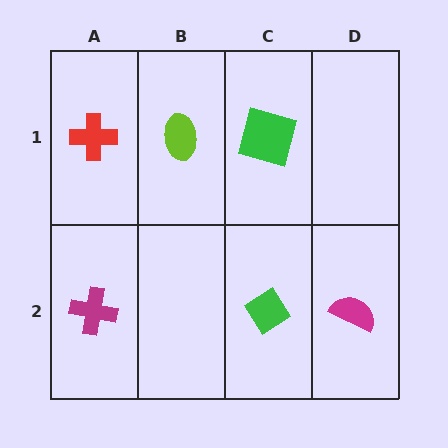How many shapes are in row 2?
3 shapes.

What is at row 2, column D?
A magenta semicircle.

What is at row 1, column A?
A red cross.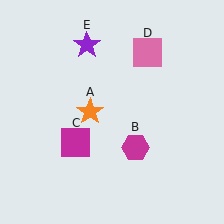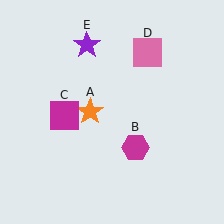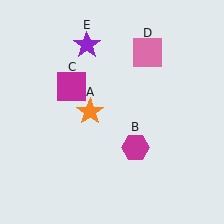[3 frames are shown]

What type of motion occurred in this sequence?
The magenta square (object C) rotated clockwise around the center of the scene.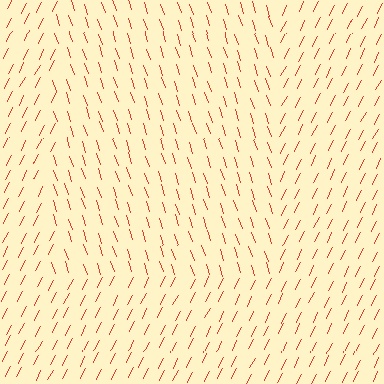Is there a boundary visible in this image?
Yes, there is a texture boundary formed by a change in line orientation.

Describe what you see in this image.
The image is filled with small red line segments. A rectangle region in the image has lines oriented differently from the surrounding lines, creating a visible texture boundary.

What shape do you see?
I see a rectangle.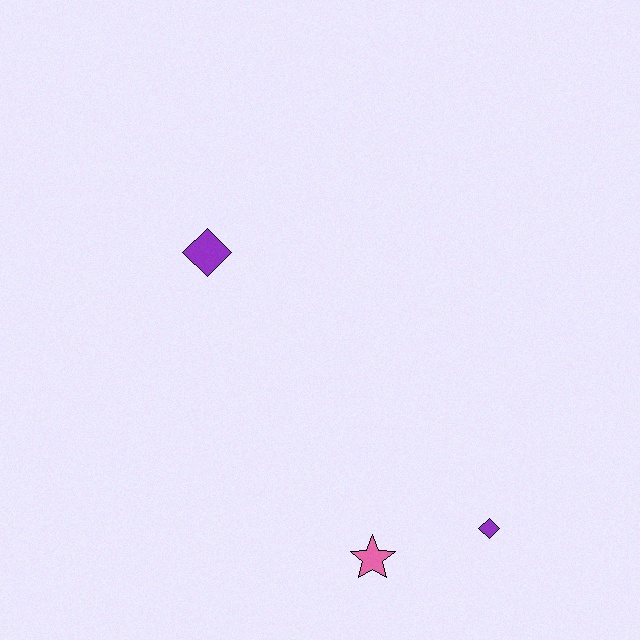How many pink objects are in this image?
There is 1 pink object.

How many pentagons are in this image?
There are no pentagons.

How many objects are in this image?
There are 3 objects.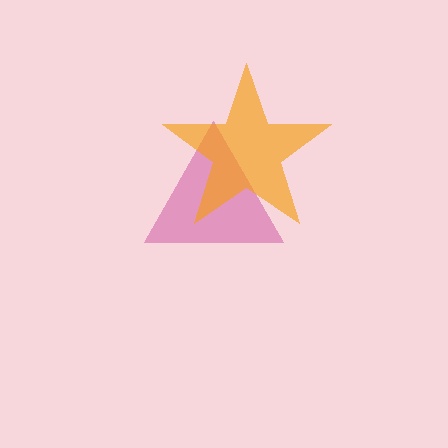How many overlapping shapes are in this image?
There are 2 overlapping shapes in the image.